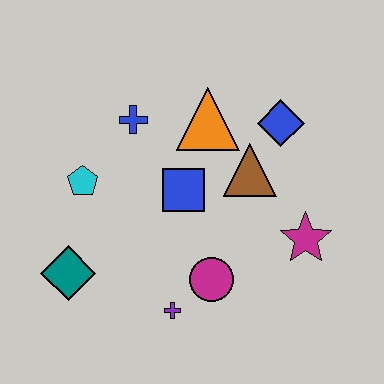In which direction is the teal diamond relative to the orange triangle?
The teal diamond is below the orange triangle.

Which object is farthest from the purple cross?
The blue diamond is farthest from the purple cross.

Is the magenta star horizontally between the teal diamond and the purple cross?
No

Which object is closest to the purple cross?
The magenta circle is closest to the purple cross.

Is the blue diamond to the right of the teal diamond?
Yes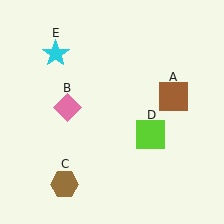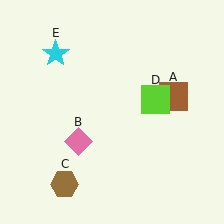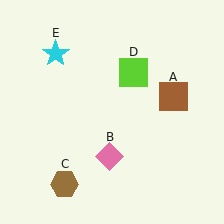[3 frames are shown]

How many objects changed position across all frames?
2 objects changed position: pink diamond (object B), lime square (object D).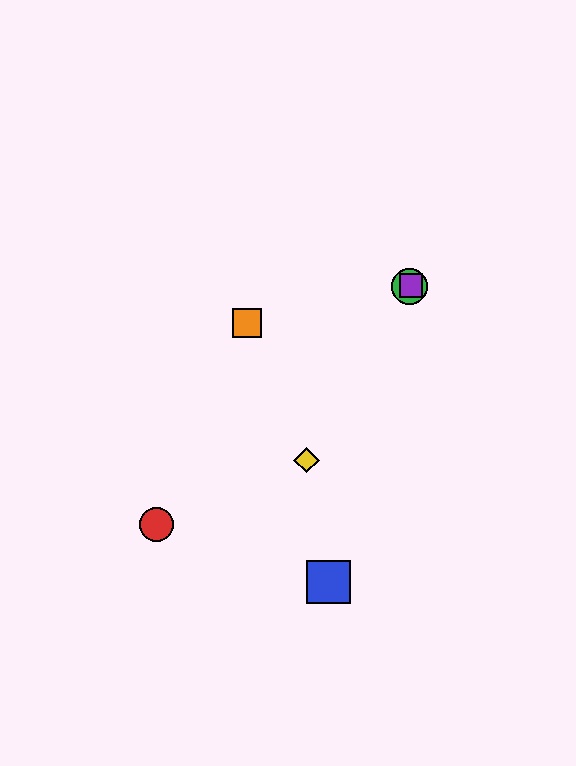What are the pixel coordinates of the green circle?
The green circle is at (410, 287).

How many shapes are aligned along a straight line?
3 shapes (the red circle, the green circle, the purple square) are aligned along a straight line.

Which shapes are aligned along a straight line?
The red circle, the green circle, the purple square are aligned along a straight line.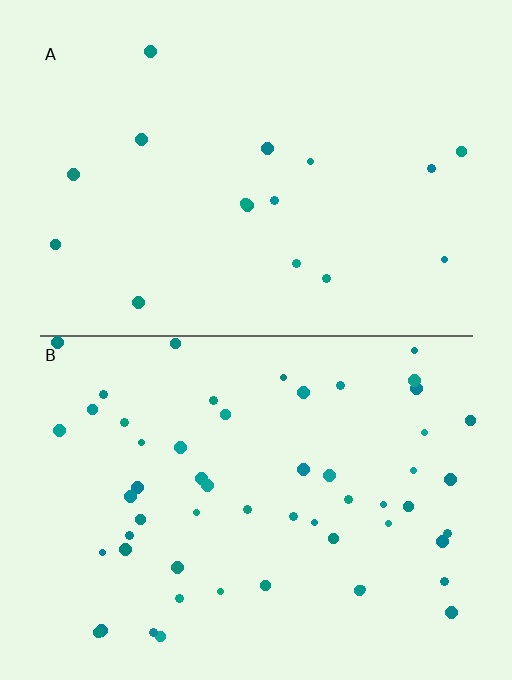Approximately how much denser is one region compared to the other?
Approximately 3.4× — region B over region A.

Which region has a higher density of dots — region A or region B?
B (the bottom).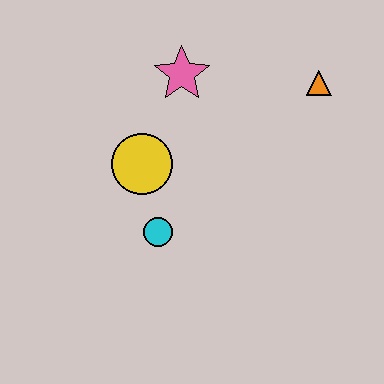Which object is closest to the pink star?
The yellow circle is closest to the pink star.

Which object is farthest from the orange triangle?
The cyan circle is farthest from the orange triangle.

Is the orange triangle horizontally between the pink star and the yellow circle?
No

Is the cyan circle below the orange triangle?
Yes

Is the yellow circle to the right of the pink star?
No